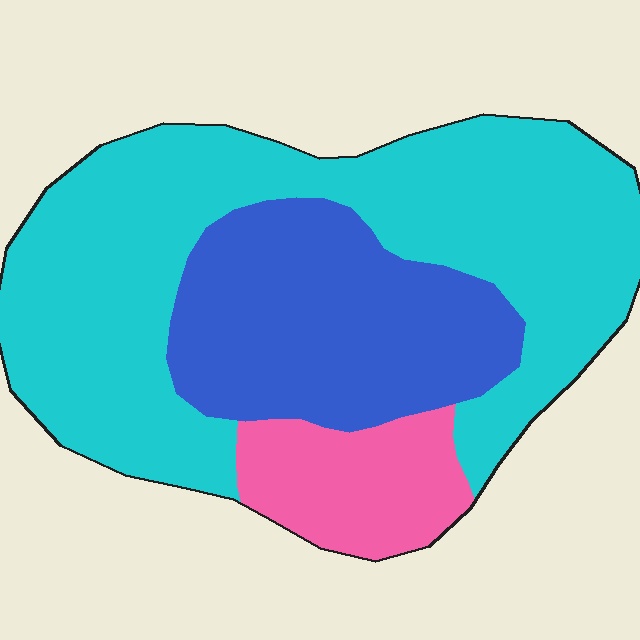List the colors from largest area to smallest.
From largest to smallest: cyan, blue, pink.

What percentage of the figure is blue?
Blue takes up between a quarter and a half of the figure.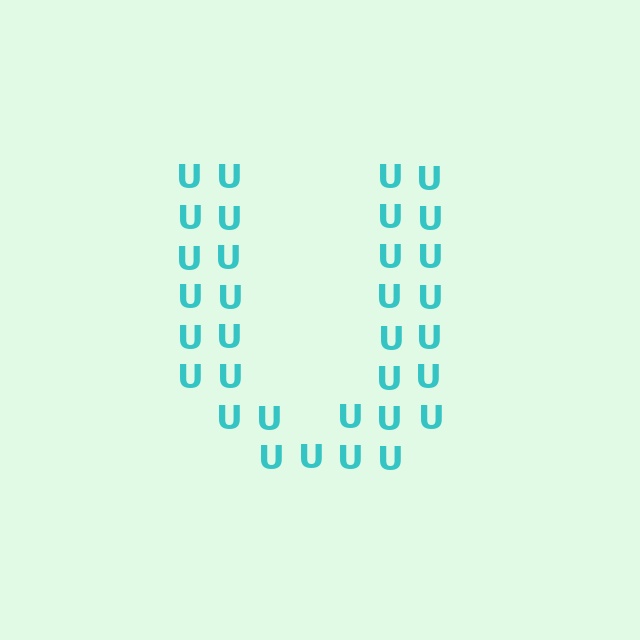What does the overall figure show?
The overall figure shows the letter U.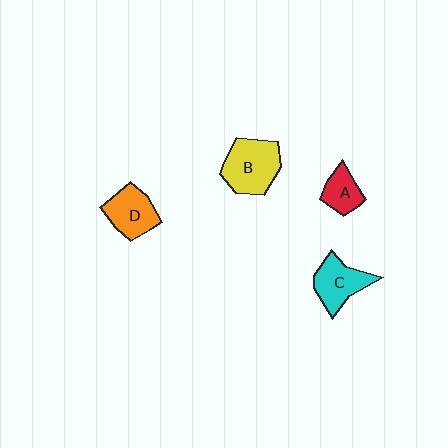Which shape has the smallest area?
Shape A (red).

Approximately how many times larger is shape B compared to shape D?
Approximately 1.3 times.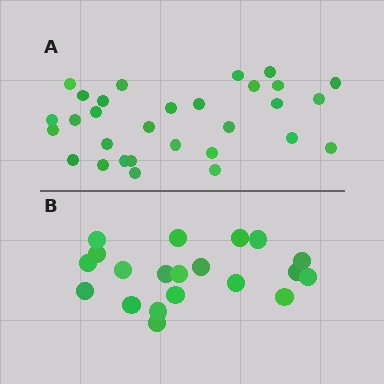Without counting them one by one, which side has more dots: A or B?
Region A (the top region) has more dots.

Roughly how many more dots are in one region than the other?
Region A has roughly 10 or so more dots than region B.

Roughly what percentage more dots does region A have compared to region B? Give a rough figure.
About 50% more.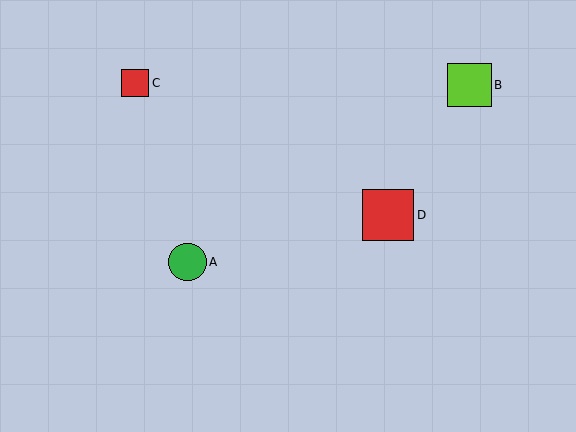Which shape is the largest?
The red square (labeled D) is the largest.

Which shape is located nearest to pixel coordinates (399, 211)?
The red square (labeled D) at (388, 215) is nearest to that location.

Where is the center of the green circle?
The center of the green circle is at (187, 262).